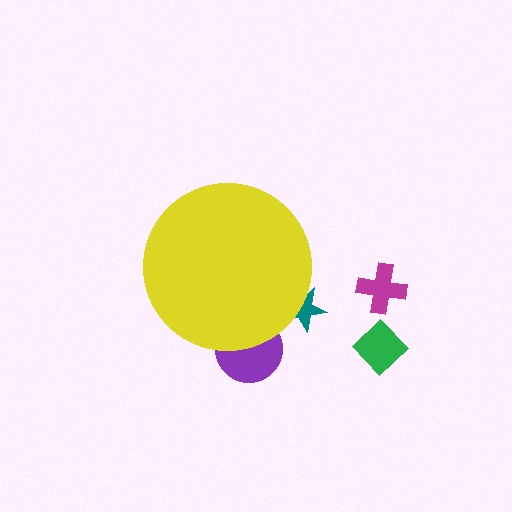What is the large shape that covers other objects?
A yellow circle.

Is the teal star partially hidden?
Yes, the teal star is partially hidden behind the yellow circle.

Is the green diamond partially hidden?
No, the green diamond is fully visible.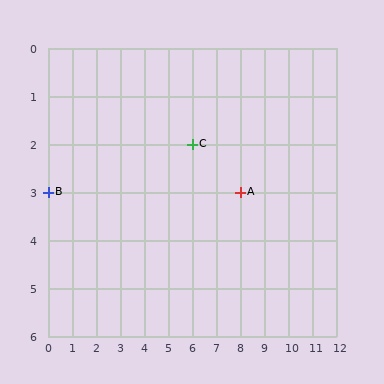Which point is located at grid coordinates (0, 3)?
Point B is at (0, 3).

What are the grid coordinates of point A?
Point A is at grid coordinates (8, 3).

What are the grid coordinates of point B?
Point B is at grid coordinates (0, 3).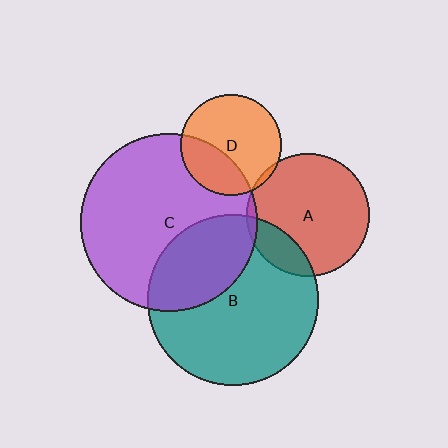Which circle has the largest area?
Circle C (purple).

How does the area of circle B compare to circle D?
Approximately 2.9 times.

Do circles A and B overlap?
Yes.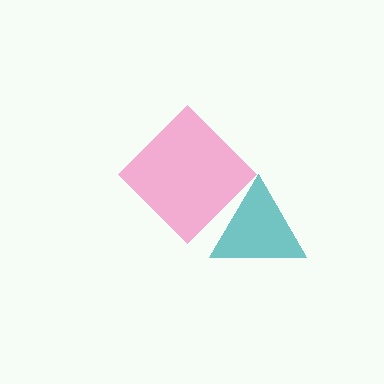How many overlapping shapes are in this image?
There are 2 overlapping shapes in the image.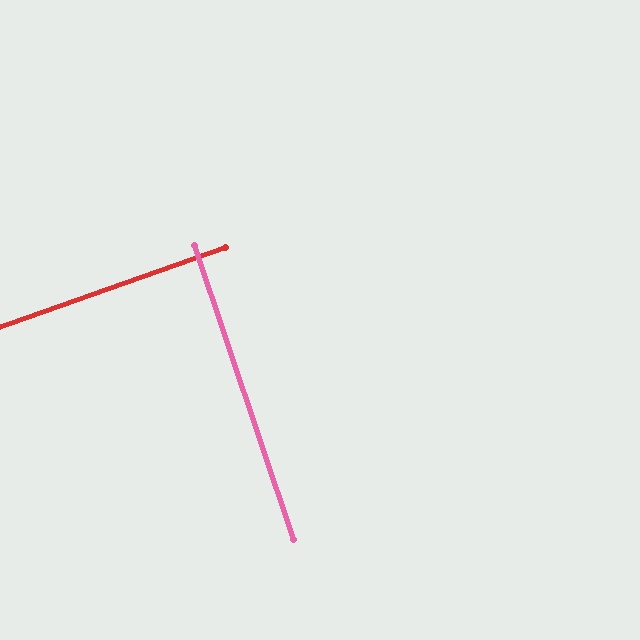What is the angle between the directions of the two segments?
Approximately 89 degrees.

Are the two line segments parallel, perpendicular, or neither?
Perpendicular — they meet at approximately 89°.